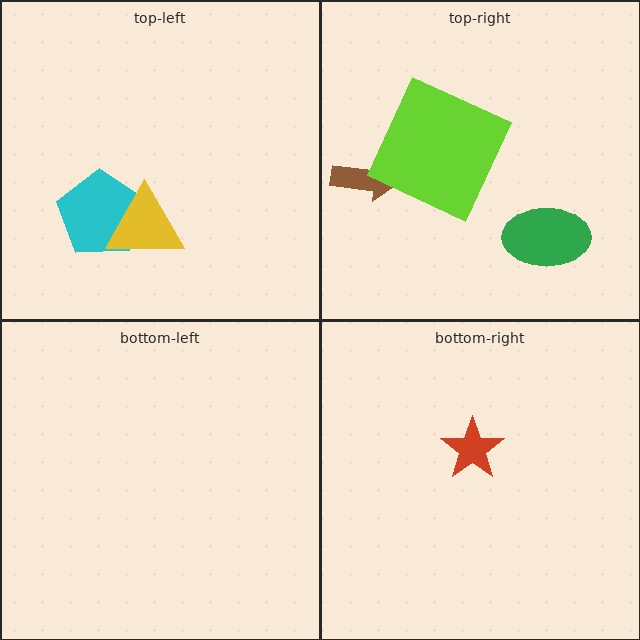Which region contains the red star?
The bottom-right region.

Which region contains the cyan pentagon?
The top-left region.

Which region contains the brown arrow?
The top-right region.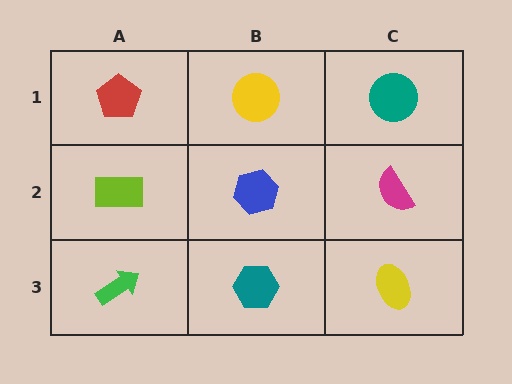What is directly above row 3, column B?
A blue hexagon.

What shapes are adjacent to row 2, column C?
A teal circle (row 1, column C), a yellow ellipse (row 3, column C), a blue hexagon (row 2, column B).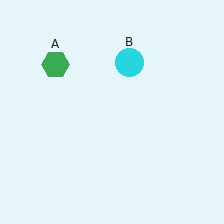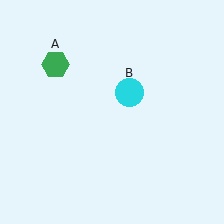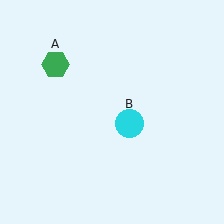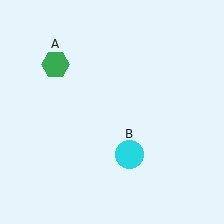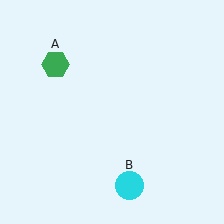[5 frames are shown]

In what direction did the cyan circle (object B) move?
The cyan circle (object B) moved down.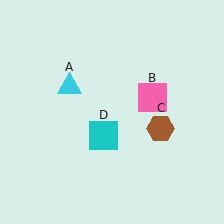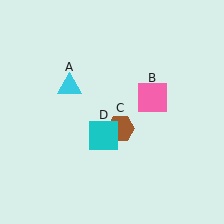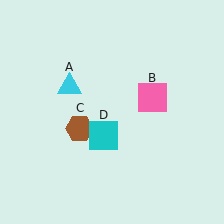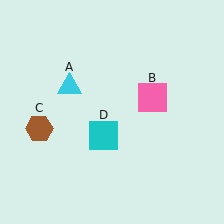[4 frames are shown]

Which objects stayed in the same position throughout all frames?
Cyan triangle (object A) and pink square (object B) and cyan square (object D) remained stationary.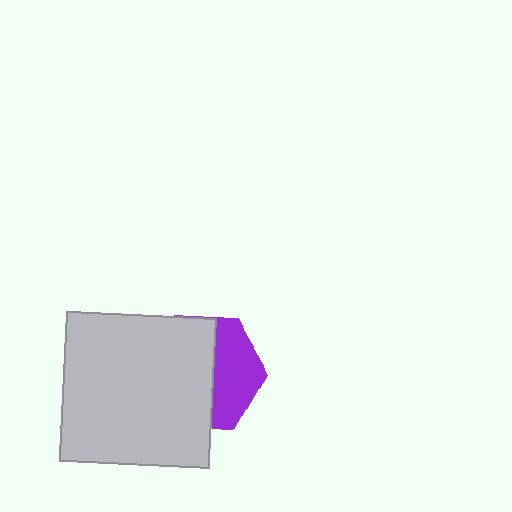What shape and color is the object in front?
The object in front is a light gray square.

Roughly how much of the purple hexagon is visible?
A small part of it is visible (roughly 40%).